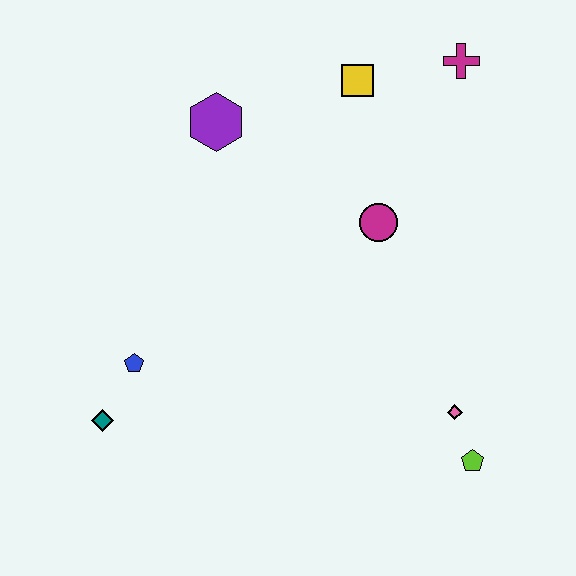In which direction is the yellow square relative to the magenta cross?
The yellow square is to the left of the magenta cross.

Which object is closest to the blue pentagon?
The teal diamond is closest to the blue pentagon.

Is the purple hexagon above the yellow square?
No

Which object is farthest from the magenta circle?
The teal diamond is farthest from the magenta circle.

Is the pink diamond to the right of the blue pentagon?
Yes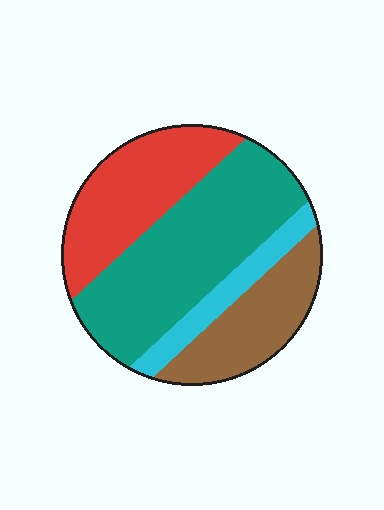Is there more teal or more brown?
Teal.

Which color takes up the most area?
Teal, at roughly 40%.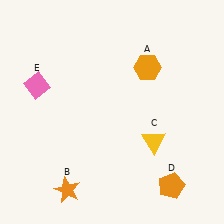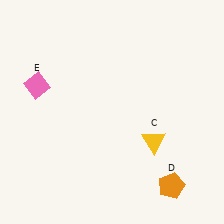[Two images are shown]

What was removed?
The orange star (B), the orange hexagon (A) were removed in Image 2.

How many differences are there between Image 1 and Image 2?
There are 2 differences between the two images.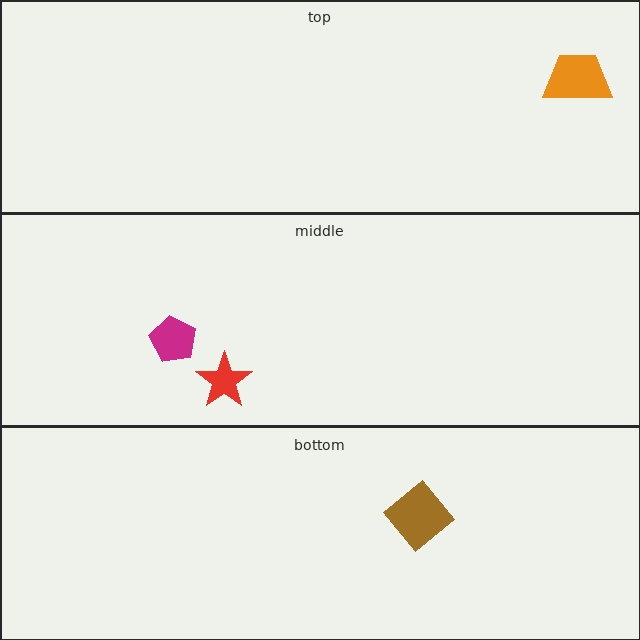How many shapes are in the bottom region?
1.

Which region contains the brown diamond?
The bottom region.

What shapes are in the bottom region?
The brown diamond.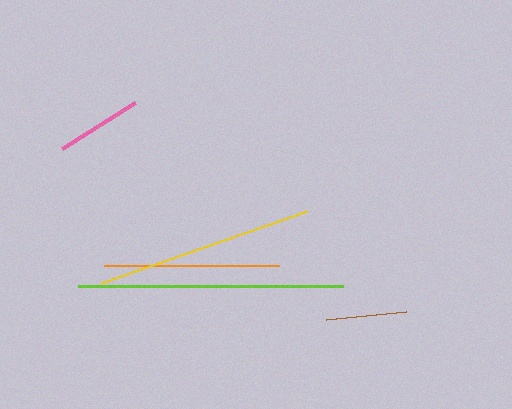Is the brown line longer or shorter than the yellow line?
The yellow line is longer than the brown line.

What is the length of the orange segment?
The orange segment is approximately 175 pixels long.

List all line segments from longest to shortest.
From longest to shortest: lime, yellow, orange, pink, brown.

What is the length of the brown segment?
The brown segment is approximately 80 pixels long.